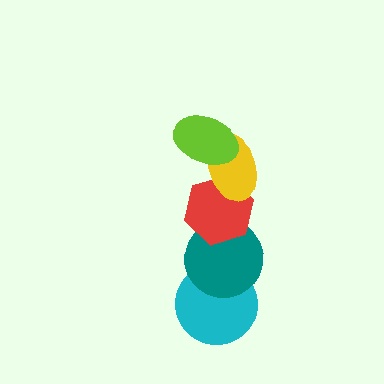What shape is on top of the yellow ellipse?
The lime ellipse is on top of the yellow ellipse.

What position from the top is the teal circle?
The teal circle is 4th from the top.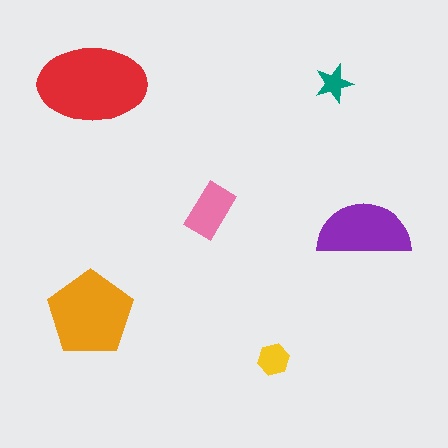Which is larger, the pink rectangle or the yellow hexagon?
The pink rectangle.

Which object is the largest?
The red ellipse.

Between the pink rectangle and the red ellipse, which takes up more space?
The red ellipse.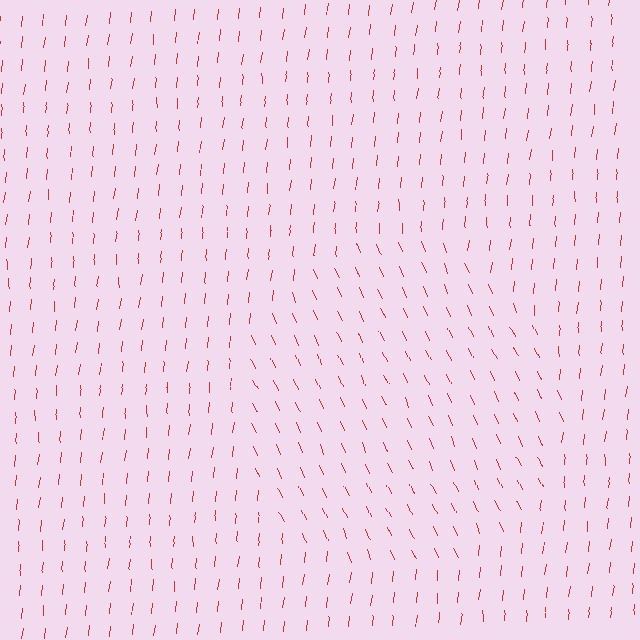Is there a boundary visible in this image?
Yes, there is a texture boundary formed by a change in line orientation.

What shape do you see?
I see a circle.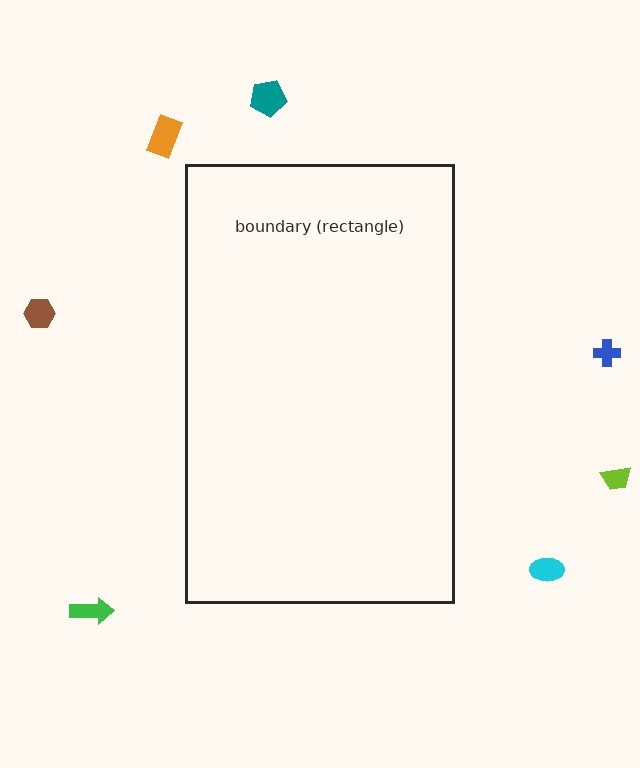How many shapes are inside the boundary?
0 inside, 7 outside.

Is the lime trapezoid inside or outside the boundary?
Outside.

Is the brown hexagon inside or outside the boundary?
Outside.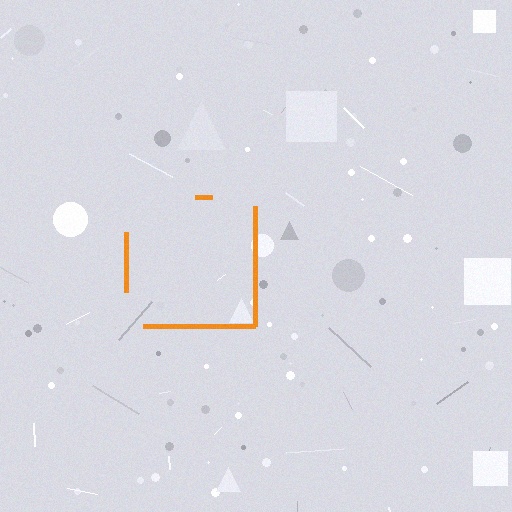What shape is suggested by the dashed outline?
The dashed outline suggests a square.